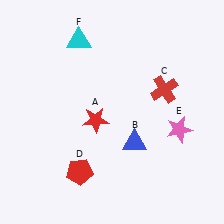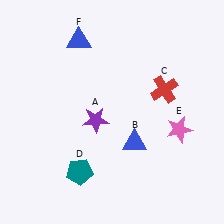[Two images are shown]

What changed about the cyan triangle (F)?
In Image 1, F is cyan. In Image 2, it changed to blue.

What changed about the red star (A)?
In Image 1, A is red. In Image 2, it changed to purple.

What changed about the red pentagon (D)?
In Image 1, D is red. In Image 2, it changed to teal.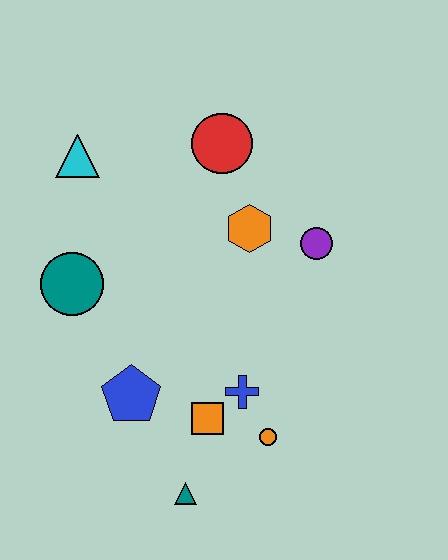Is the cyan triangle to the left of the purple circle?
Yes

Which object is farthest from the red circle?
The teal triangle is farthest from the red circle.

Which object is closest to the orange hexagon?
The purple circle is closest to the orange hexagon.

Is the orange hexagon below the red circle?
Yes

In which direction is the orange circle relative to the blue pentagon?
The orange circle is to the right of the blue pentagon.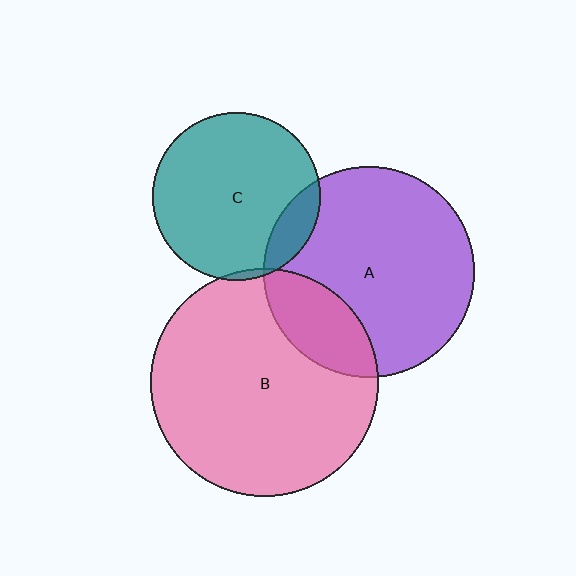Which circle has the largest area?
Circle B (pink).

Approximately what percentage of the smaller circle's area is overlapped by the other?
Approximately 15%.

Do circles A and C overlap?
Yes.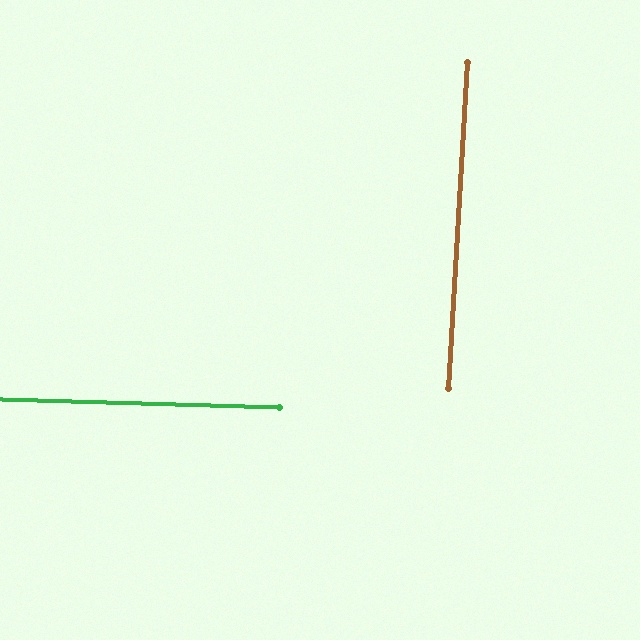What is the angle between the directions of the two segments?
Approximately 88 degrees.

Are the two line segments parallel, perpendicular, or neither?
Perpendicular — they meet at approximately 88°.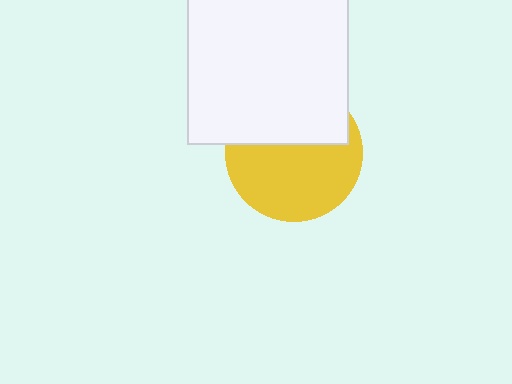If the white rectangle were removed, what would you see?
You would see the complete yellow circle.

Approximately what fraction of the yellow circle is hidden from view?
Roughly 41% of the yellow circle is hidden behind the white rectangle.